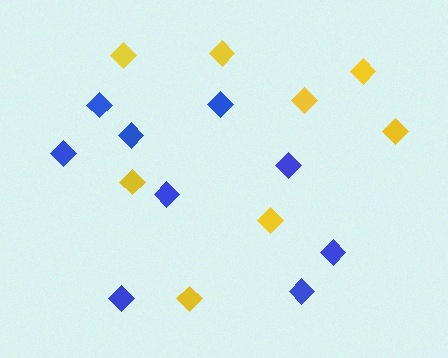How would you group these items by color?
There are 2 groups: one group of blue diamonds (9) and one group of yellow diamonds (8).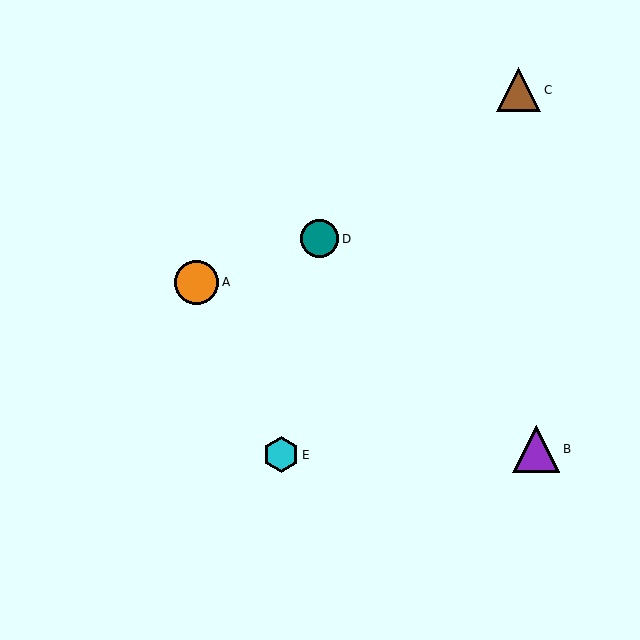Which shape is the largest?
The purple triangle (labeled B) is the largest.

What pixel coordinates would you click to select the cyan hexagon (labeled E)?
Click at (281, 455) to select the cyan hexagon E.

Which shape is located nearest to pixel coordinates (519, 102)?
The brown triangle (labeled C) at (518, 90) is nearest to that location.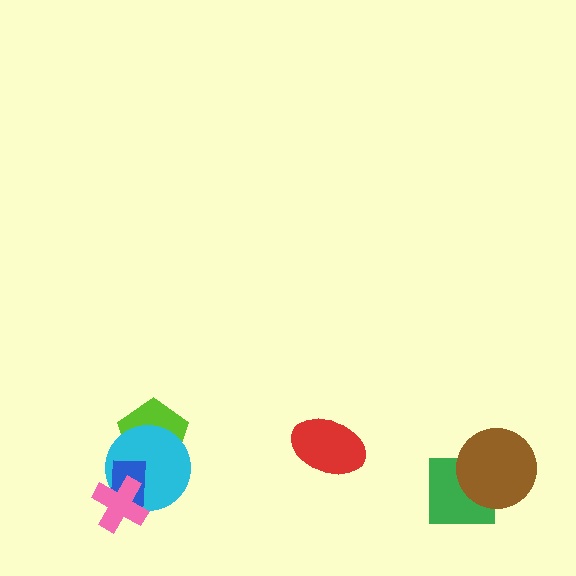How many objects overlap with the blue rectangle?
2 objects overlap with the blue rectangle.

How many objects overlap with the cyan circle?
3 objects overlap with the cyan circle.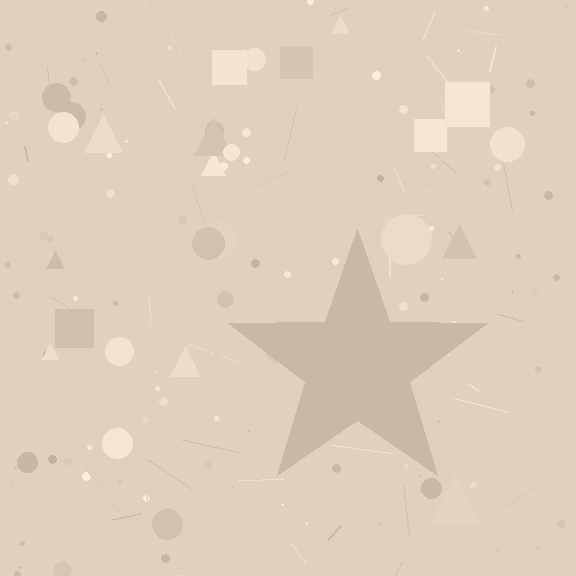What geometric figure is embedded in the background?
A star is embedded in the background.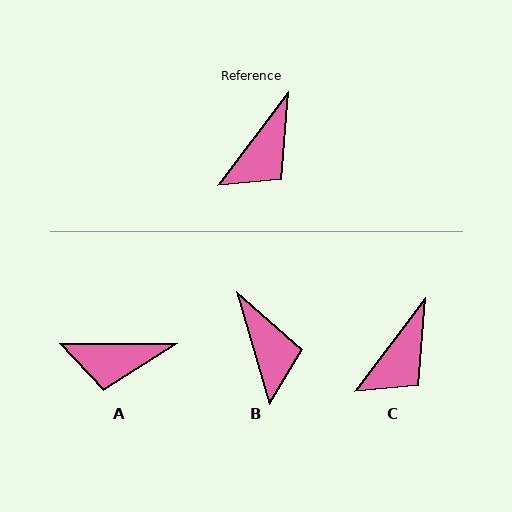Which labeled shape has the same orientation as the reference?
C.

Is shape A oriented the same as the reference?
No, it is off by about 53 degrees.